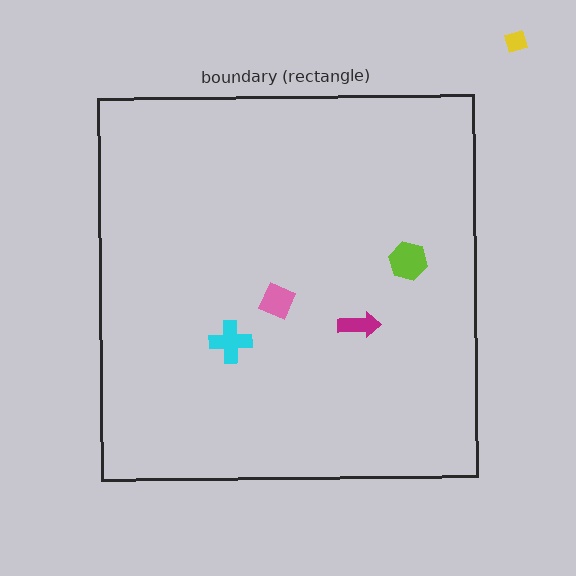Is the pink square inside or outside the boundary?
Inside.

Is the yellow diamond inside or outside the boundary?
Outside.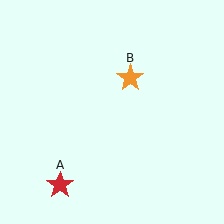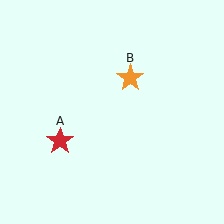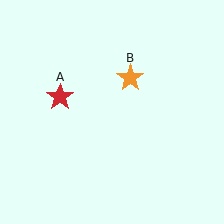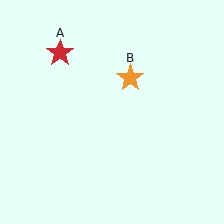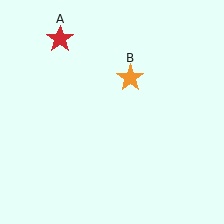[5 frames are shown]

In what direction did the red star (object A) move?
The red star (object A) moved up.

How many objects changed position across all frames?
1 object changed position: red star (object A).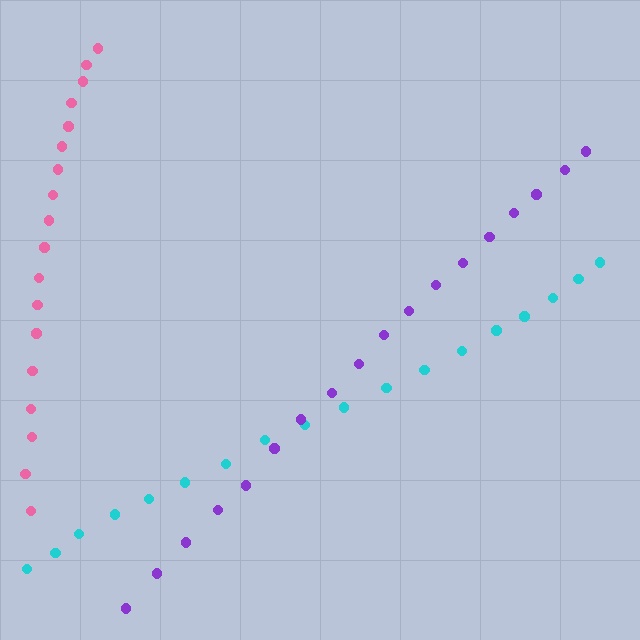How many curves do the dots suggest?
There are 3 distinct paths.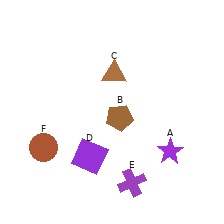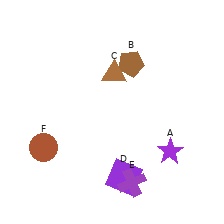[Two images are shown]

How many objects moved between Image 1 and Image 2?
2 objects moved between the two images.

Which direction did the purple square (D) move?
The purple square (D) moved right.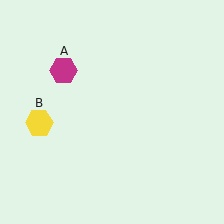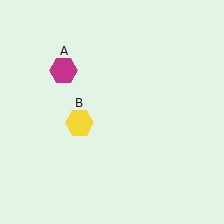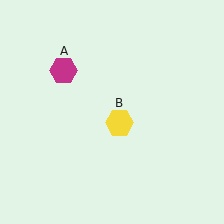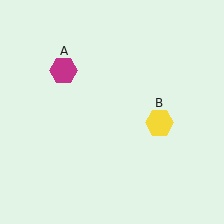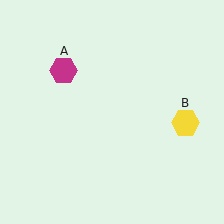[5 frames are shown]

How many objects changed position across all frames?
1 object changed position: yellow hexagon (object B).